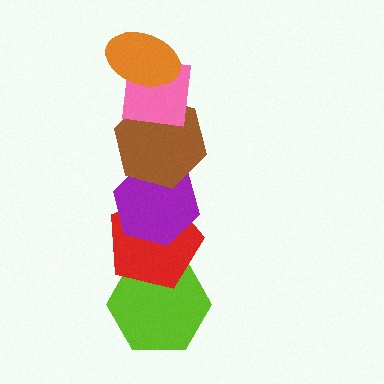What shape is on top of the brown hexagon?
The pink square is on top of the brown hexagon.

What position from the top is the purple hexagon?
The purple hexagon is 4th from the top.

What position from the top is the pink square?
The pink square is 2nd from the top.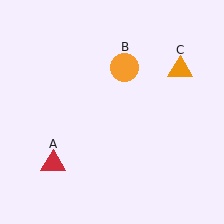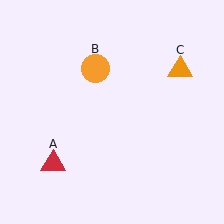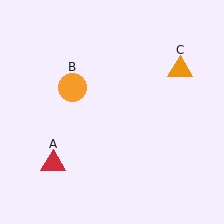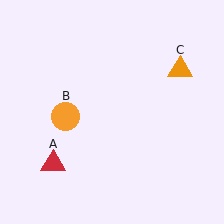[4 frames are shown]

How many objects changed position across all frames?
1 object changed position: orange circle (object B).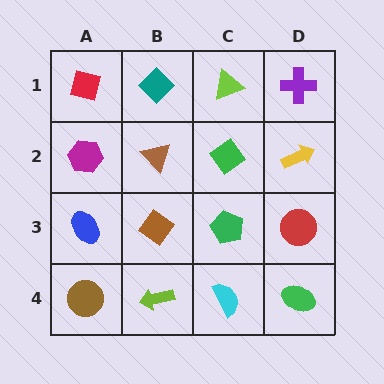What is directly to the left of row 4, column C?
A lime arrow.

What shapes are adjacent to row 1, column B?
A brown triangle (row 2, column B), a red square (row 1, column A), a lime triangle (row 1, column C).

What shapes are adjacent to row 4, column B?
A brown diamond (row 3, column B), a brown circle (row 4, column A), a cyan semicircle (row 4, column C).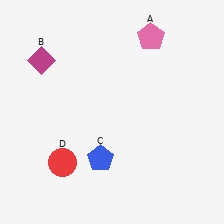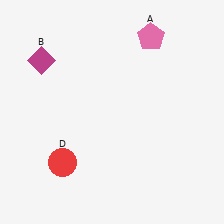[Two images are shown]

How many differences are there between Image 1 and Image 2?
There is 1 difference between the two images.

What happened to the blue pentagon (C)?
The blue pentagon (C) was removed in Image 2. It was in the bottom-left area of Image 1.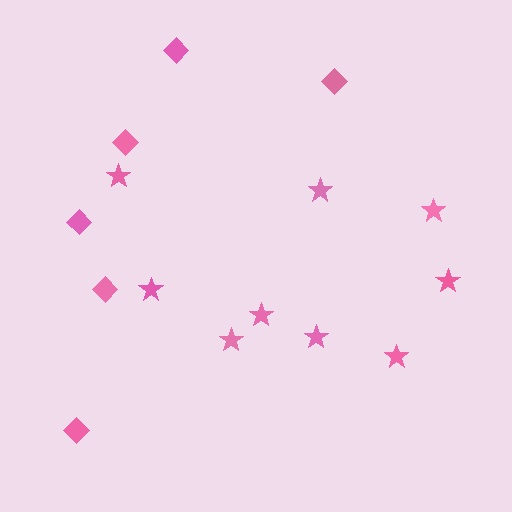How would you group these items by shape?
There are 2 groups: one group of stars (9) and one group of diamonds (6).